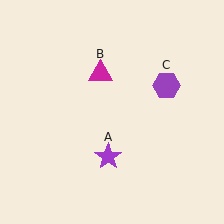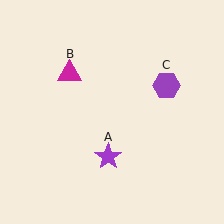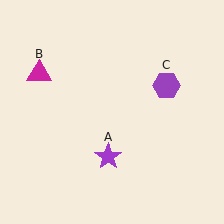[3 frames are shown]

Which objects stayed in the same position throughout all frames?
Purple star (object A) and purple hexagon (object C) remained stationary.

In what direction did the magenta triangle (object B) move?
The magenta triangle (object B) moved left.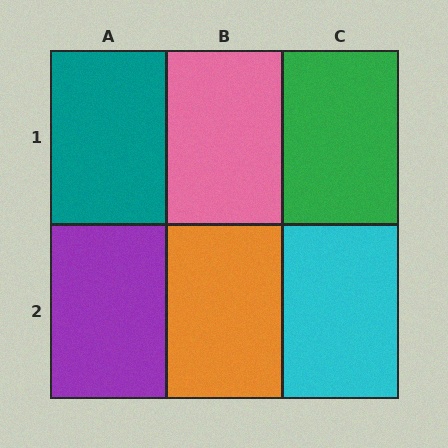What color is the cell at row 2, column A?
Purple.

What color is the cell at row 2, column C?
Cyan.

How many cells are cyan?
1 cell is cyan.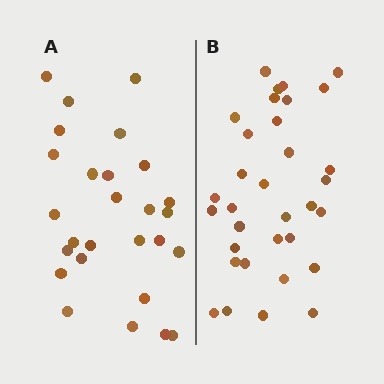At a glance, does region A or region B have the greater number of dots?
Region B (the right region) has more dots.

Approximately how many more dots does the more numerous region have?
Region B has about 6 more dots than region A.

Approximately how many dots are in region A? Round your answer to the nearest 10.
About 30 dots. (The exact count is 27, which rounds to 30.)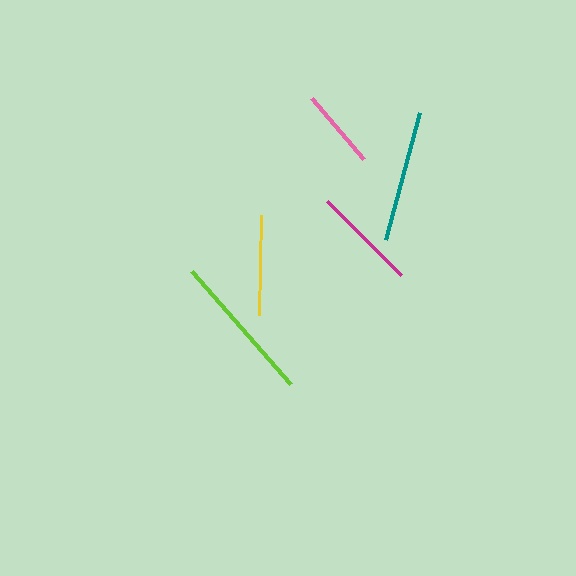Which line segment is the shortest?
The pink line is the shortest at approximately 80 pixels.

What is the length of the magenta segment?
The magenta segment is approximately 105 pixels long.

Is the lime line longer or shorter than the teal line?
The lime line is longer than the teal line.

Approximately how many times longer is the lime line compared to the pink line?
The lime line is approximately 1.9 times the length of the pink line.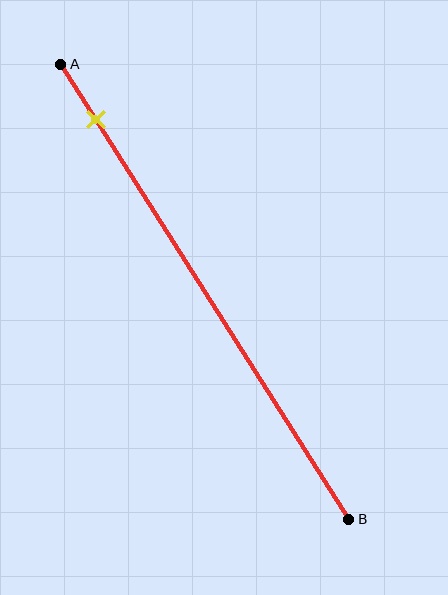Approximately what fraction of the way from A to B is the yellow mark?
The yellow mark is approximately 10% of the way from A to B.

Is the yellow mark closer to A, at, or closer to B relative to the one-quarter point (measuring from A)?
The yellow mark is closer to point A than the one-quarter point of segment AB.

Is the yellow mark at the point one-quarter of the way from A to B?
No, the mark is at about 10% from A, not at the 25% one-quarter point.